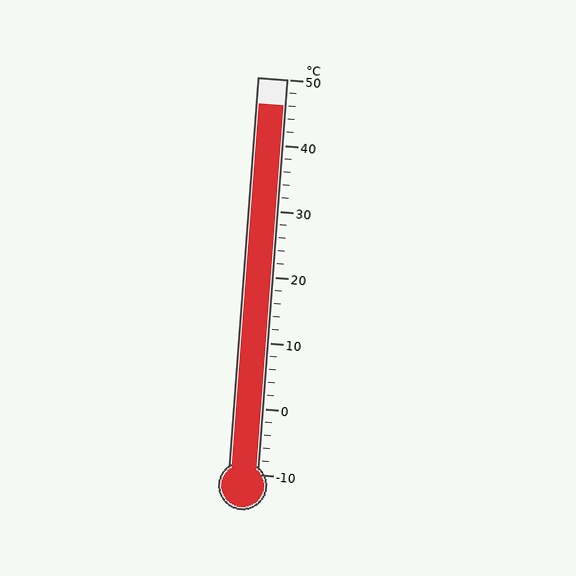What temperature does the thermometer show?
The thermometer shows approximately 46°C.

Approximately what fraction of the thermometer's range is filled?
The thermometer is filled to approximately 95% of its range.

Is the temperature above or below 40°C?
The temperature is above 40°C.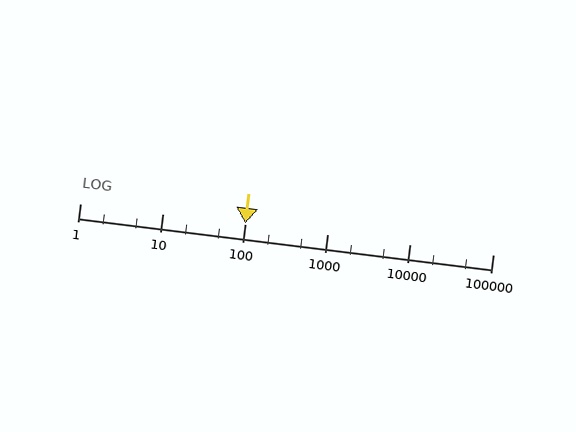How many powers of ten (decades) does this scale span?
The scale spans 5 decades, from 1 to 100000.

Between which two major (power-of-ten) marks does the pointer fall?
The pointer is between 100 and 1000.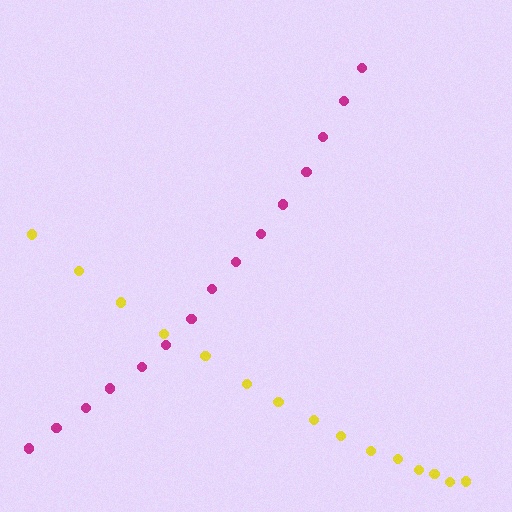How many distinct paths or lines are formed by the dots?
There are 2 distinct paths.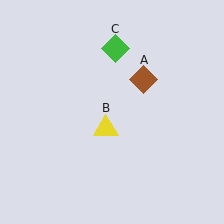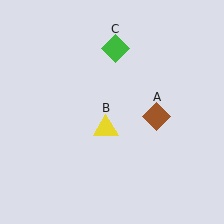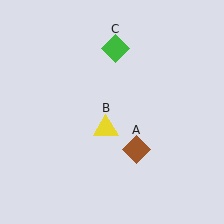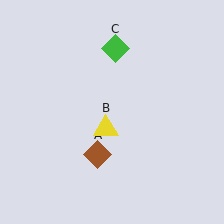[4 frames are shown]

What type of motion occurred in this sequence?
The brown diamond (object A) rotated clockwise around the center of the scene.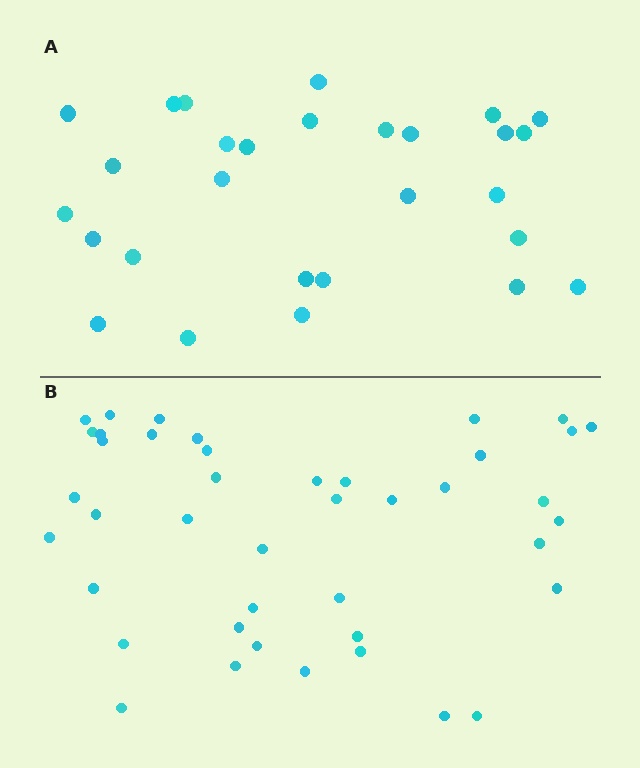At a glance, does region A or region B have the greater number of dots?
Region B (the bottom region) has more dots.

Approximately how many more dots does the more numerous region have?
Region B has approximately 15 more dots than region A.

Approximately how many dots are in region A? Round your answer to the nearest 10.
About 30 dots. (The exact count is 28, which rounds to 30.)